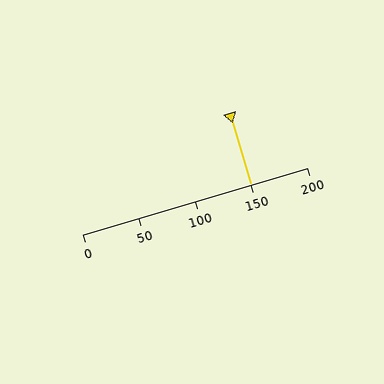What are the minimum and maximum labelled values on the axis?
The axis runs from 0 to 200.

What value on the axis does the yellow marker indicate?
The marker indicates approximately 150.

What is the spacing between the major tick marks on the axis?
The major ticks are spaced 50 apart.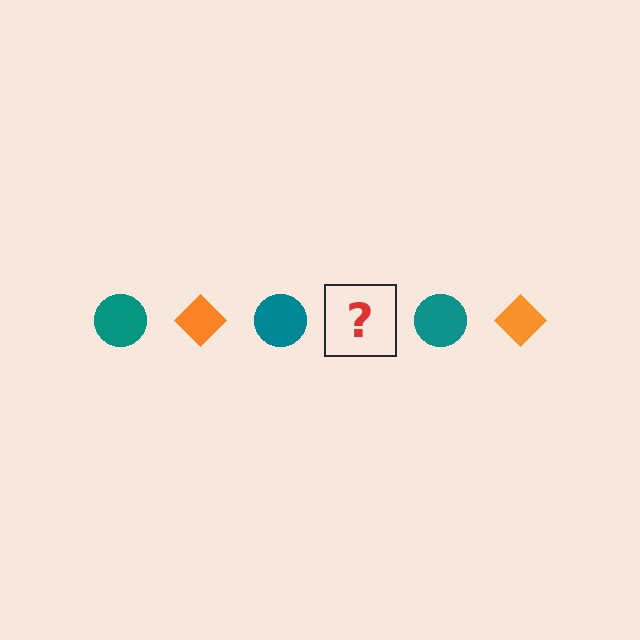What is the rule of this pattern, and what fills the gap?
The rule is that the pattern alternates between teal circle and orange diamond. The gap should be filled with an orange diamond.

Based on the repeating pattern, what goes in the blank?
The blank should be an orange diamond.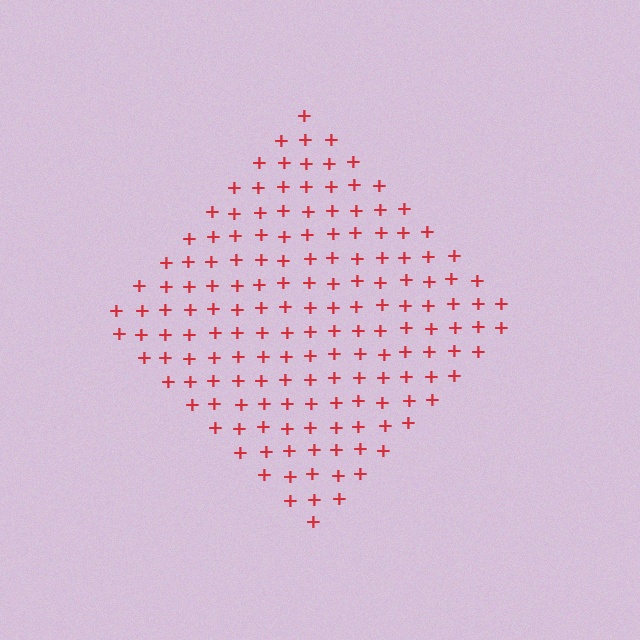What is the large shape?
The large shape is a diamond.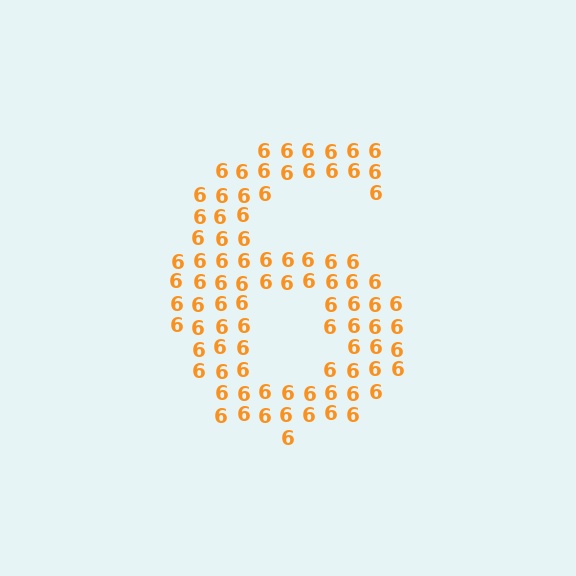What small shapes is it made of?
It is made of small digit 6's.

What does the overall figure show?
The overall figure shows the digit 6.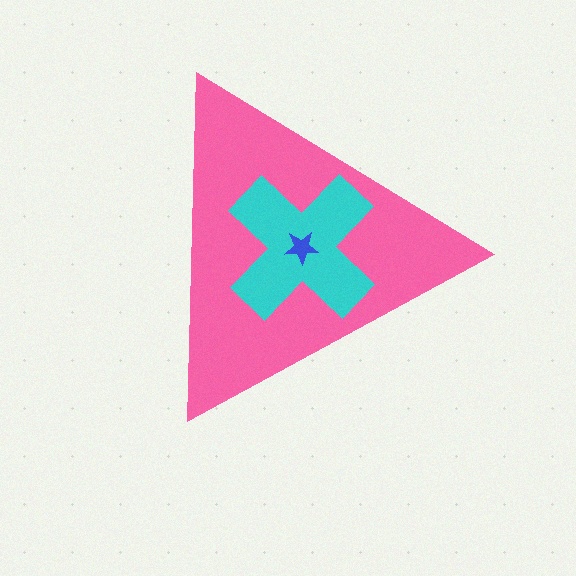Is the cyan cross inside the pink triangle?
Yes.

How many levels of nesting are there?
3.